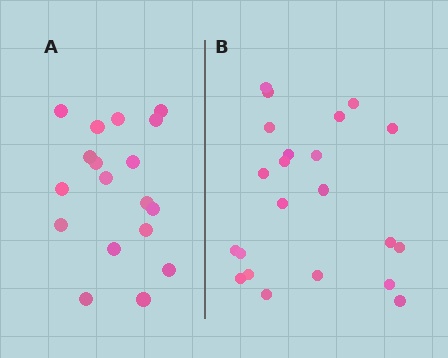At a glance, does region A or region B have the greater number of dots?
Region B (the right region) has more dots.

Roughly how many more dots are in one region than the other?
Region B has about 4 more dots than region A.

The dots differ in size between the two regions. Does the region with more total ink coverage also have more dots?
No. Region A has more total ink coverage because its dots are larger, but region B actually contains more individual dots. Total area can be misleading — the number of items is what matters here.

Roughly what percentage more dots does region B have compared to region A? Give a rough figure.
About 20% more.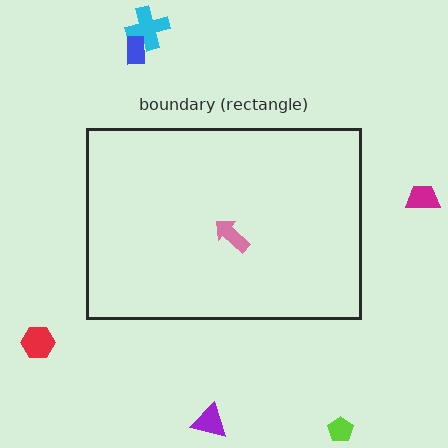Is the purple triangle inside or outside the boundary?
Outside.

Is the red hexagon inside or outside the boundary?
Outside.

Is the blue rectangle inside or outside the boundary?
Outside.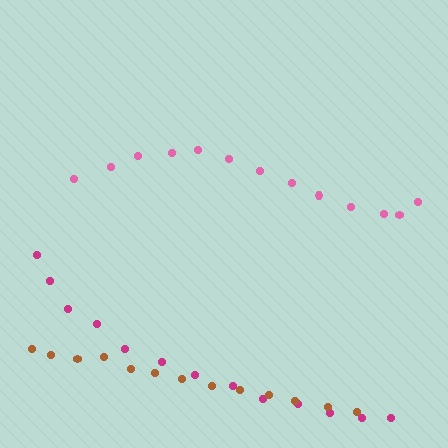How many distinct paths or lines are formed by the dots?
There are 3 distinct paths.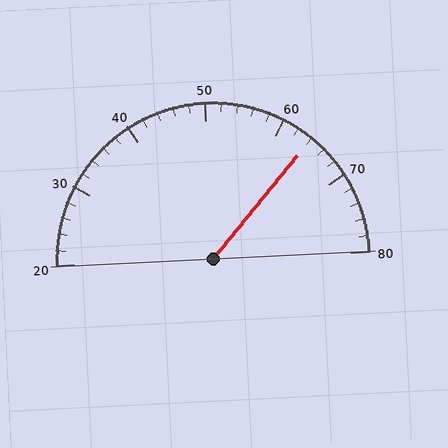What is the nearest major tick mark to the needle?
The nearest major tick mark is 60.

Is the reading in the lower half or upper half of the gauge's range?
The reading is in the upper half of the range (20 to 80).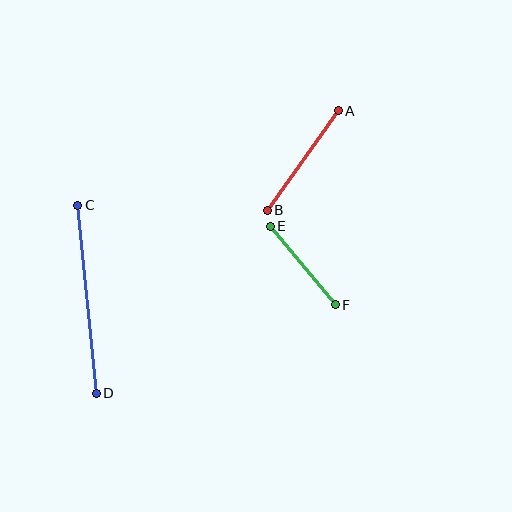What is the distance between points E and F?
The distance is approximately 102 pixels.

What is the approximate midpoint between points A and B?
The midpoint is at approximately (303, 161) pixels.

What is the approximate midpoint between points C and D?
The midpoint is at approximately (87, 299) pixels.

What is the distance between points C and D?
The distance is approximately 189 pixels.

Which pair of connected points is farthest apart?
Points C and D are farthest apart.